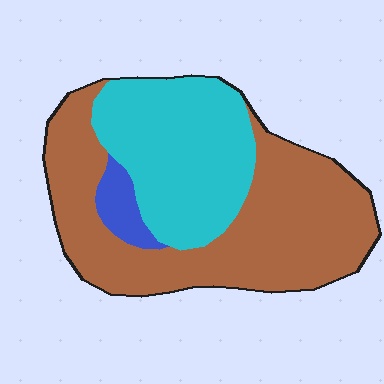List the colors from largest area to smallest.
From largest to smallest: brown, cyan, blue.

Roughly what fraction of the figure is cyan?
Cyan covers about 35% of the figure.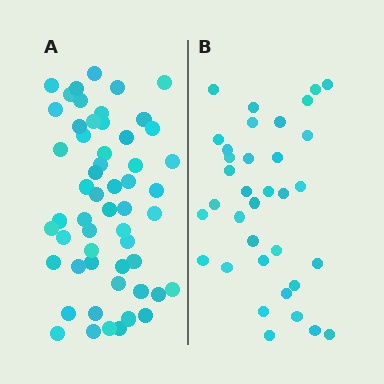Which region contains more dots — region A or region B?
Region A (the left region) has more dots.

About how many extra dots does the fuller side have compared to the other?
Region A has approximately 20 more dots than region B.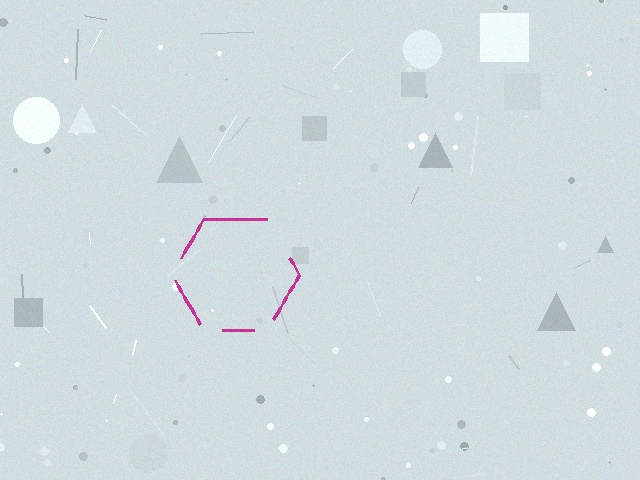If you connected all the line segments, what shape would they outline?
They would outline a hexagon.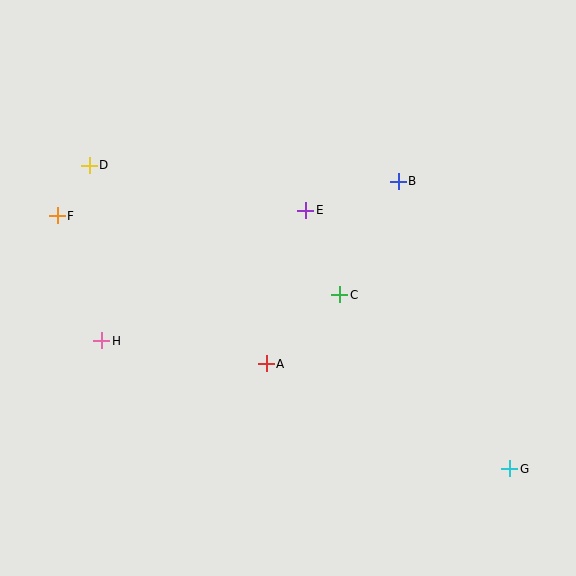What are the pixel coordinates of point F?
Point F is at (57, 216).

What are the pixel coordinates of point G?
Point G is at (510, 469).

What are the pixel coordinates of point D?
Point D is at (89, 165).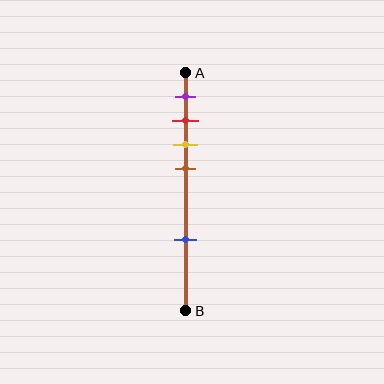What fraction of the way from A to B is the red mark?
The red mark is approximately 20% (0.2) of the way from A to B.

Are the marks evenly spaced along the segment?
No, the marks are not evenly spaced.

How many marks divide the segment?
There are 5 marks dividing the segment.